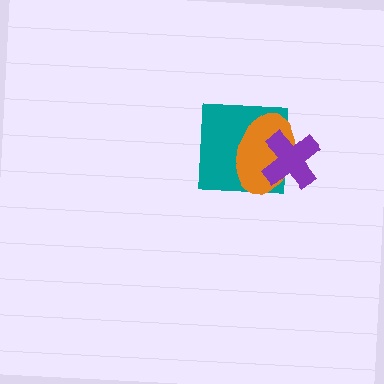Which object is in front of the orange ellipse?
The purple cross is in front of the orange ellipse.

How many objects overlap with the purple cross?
2 objects overlap with the purple cross.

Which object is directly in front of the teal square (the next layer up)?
The orange ellipse is directly in front of the teal square.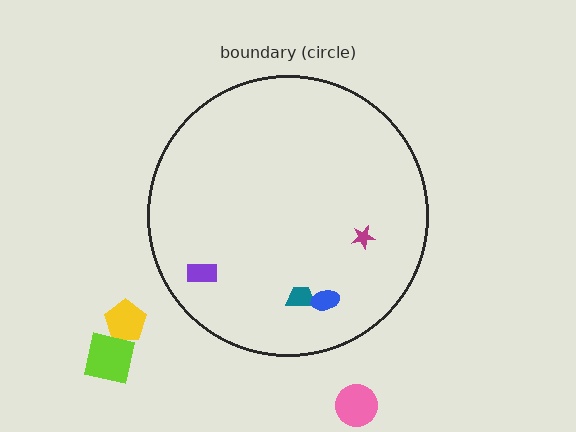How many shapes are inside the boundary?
4 inside, 3 outside.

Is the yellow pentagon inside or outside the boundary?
Outside.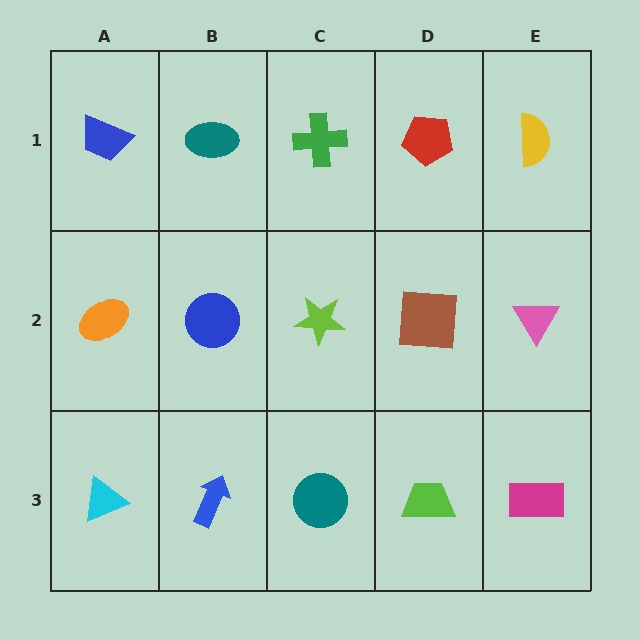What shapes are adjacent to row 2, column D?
A red pentagon (row 1, column D), a lime trapezoid (row 3, column D), a lime star (row 2, column C), a pink triangle (row 2, column E).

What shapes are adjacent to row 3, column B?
A blue circle (row 2, column B), a cyan triangle (row 3, column A), a teal circle (row 3, column C).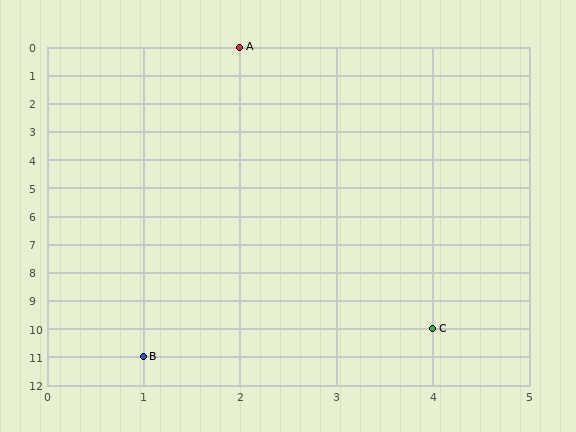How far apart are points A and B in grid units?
Points A and B are 1 column and 11 rows apart (about 11.0 grid units diagonally).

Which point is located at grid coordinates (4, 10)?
Point C is at (4, 10).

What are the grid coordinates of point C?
Point C is at grid coordinates (4, 10).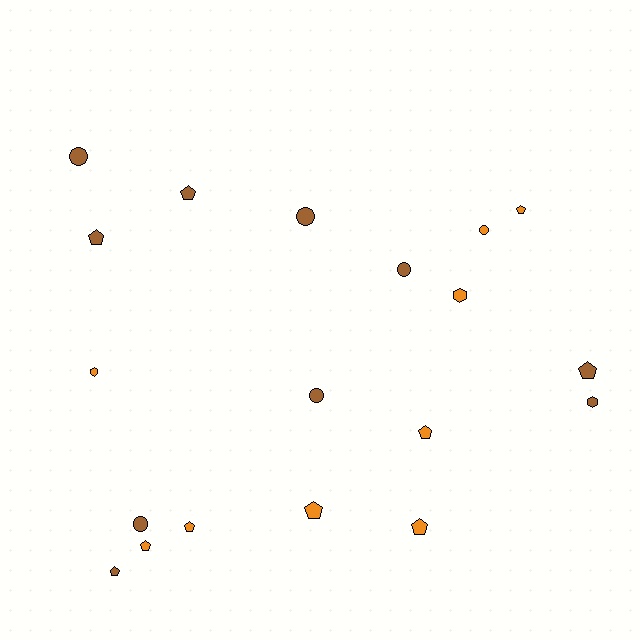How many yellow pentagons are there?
There are no yellow pentagons.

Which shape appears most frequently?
Pentagon, with 10 objects.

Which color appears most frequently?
Brown, with 10 objects.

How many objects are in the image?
There are 19 objects.